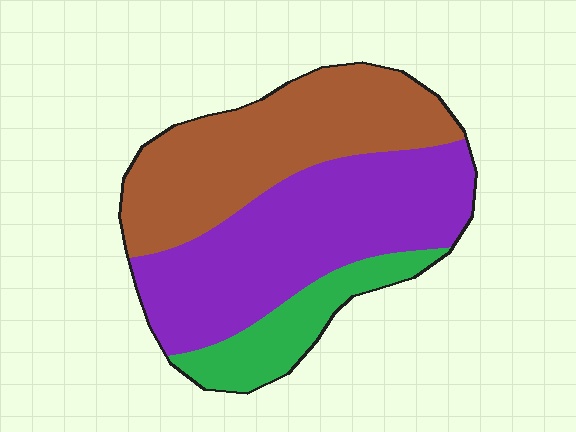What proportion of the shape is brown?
Brown covers around 40% of the shape.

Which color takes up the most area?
Purple, at roughly 45%.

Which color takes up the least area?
Green, at roughly 15%.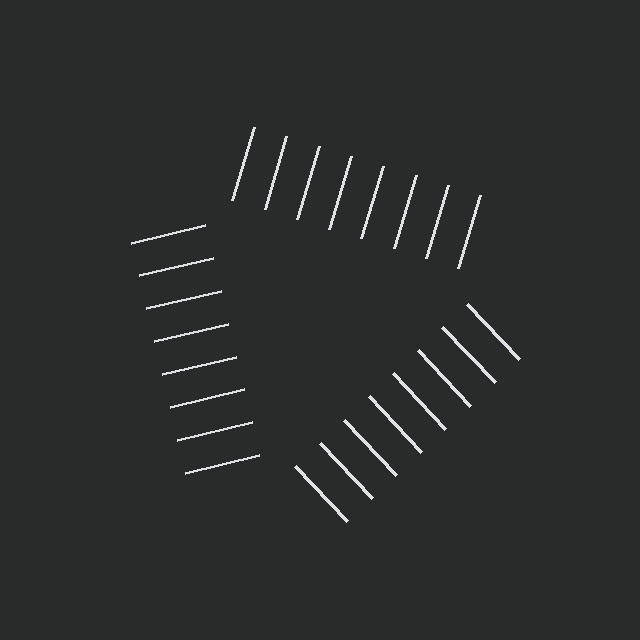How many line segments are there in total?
24 — 8 along each of the 3 edges.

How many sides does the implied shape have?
3 sides — the line-ends trace a triangle.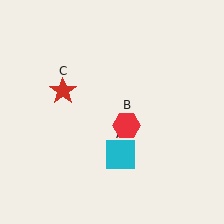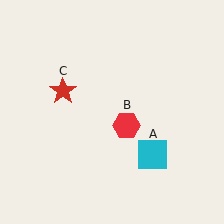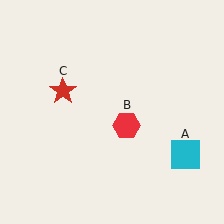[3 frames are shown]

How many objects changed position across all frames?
1 object changed position: cyan square (object A).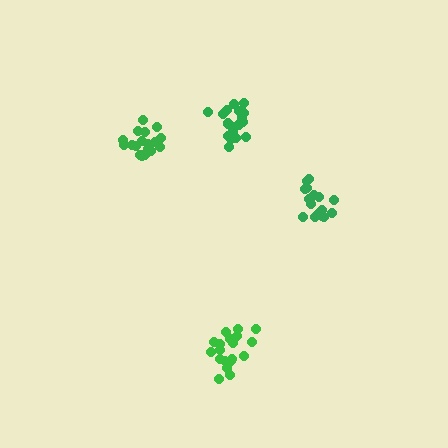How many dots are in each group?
Group 1: 17 dots, Group 2: 19 dots, Group 3: 19 dots, Group 4: 19 dots (74 total).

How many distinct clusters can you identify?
There are 4 distinct clusters.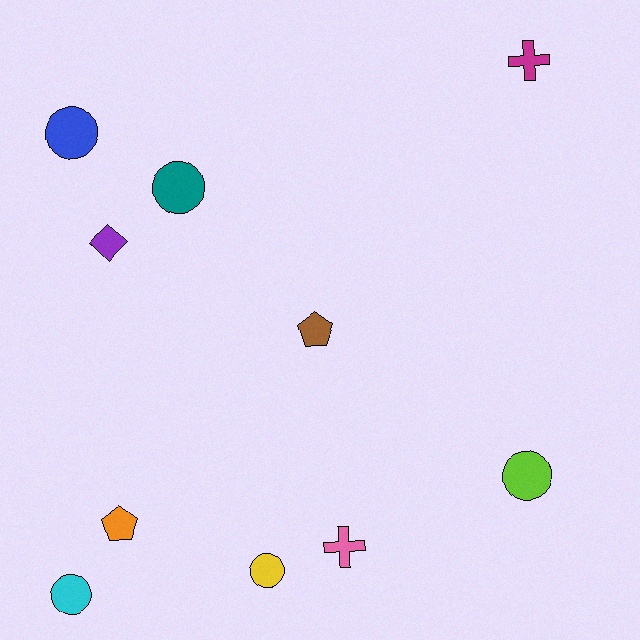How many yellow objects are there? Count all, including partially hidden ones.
There is 1 yellow object.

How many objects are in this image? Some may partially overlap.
There are 10 objects.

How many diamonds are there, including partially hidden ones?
There is 1 diamond.